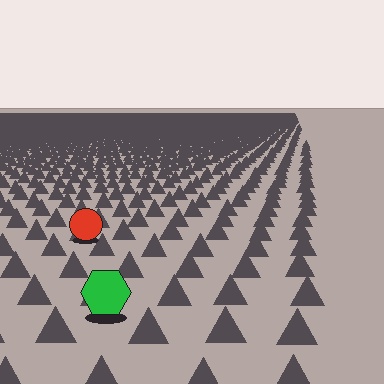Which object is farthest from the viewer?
The red circle is farthest from the viewer. It appears smaller and the ground texture around it is denser.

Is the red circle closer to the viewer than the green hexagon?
No. The green hexagon is closer — you can tell from the texture gradient: the ground texture is coarser near it.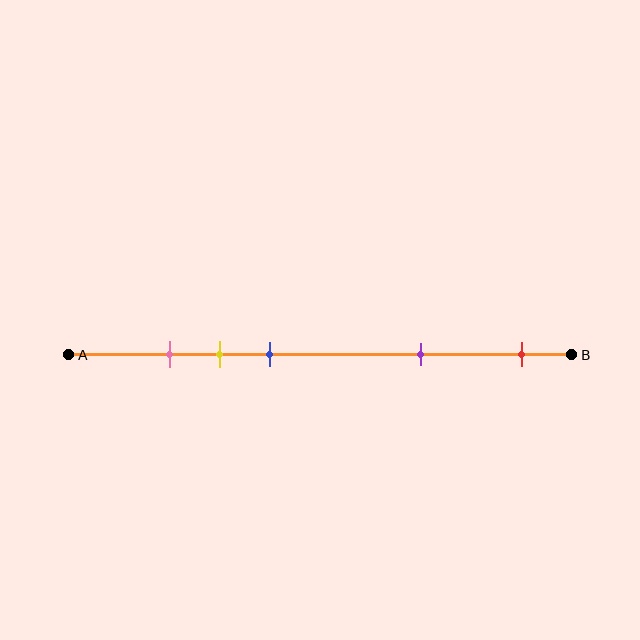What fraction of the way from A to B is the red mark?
The red mark is approximately 90% (0.9) of the way from A to B.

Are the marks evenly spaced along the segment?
No, the marks are not evenly spaced.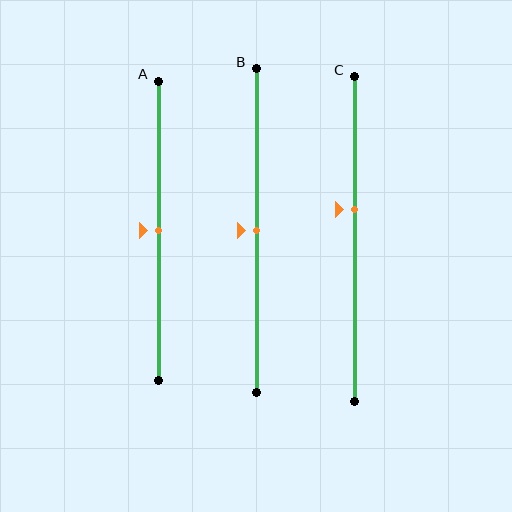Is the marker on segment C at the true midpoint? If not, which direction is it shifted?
No, the marker on segment C is shifted upward by about 9% of the segment length.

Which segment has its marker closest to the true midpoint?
Segment A has its marker closest to the true midpoint.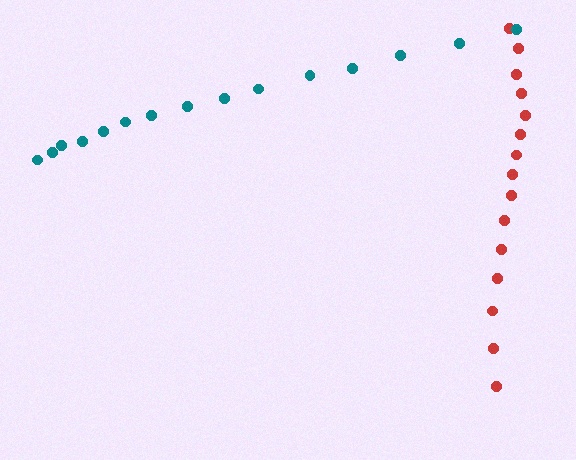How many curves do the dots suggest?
There are 2 distinct paths.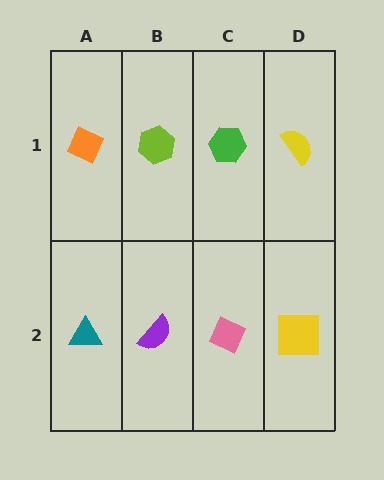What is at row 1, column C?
A green hexagon.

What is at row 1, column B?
A lime hexagon.